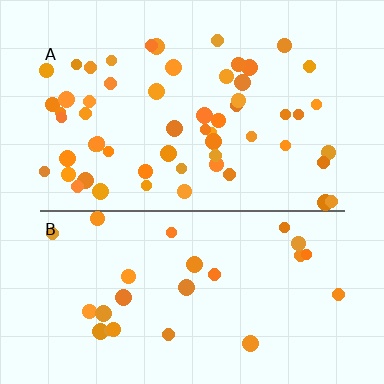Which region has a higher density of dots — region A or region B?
A (the top).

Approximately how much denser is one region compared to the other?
Approximately 2.2× — region A over region B.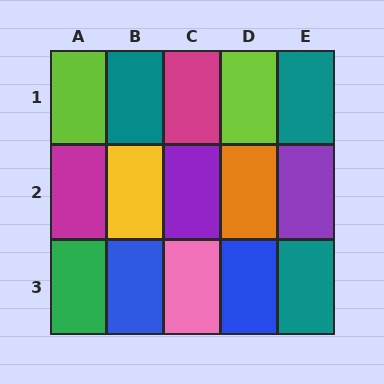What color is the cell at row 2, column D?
Orange.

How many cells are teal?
3 cells are teal.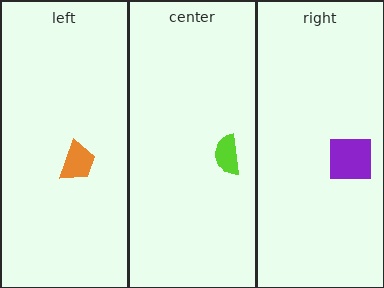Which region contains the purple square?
The right region.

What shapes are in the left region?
The orange trapezoid.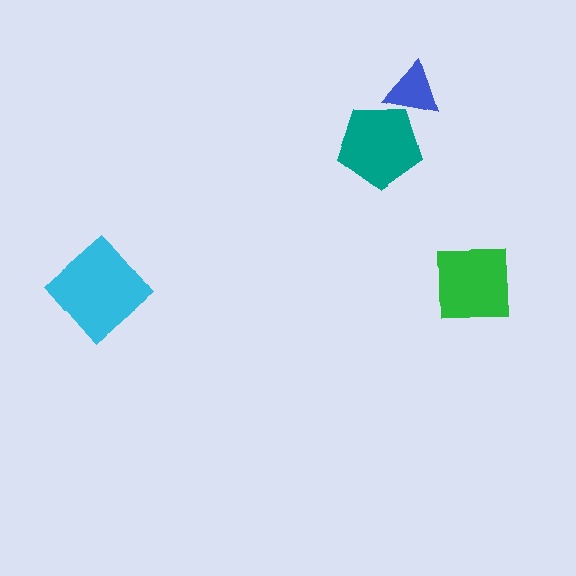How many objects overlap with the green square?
0 objects overlap with the green square.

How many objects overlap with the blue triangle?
1 object overlaps with the blue triangle.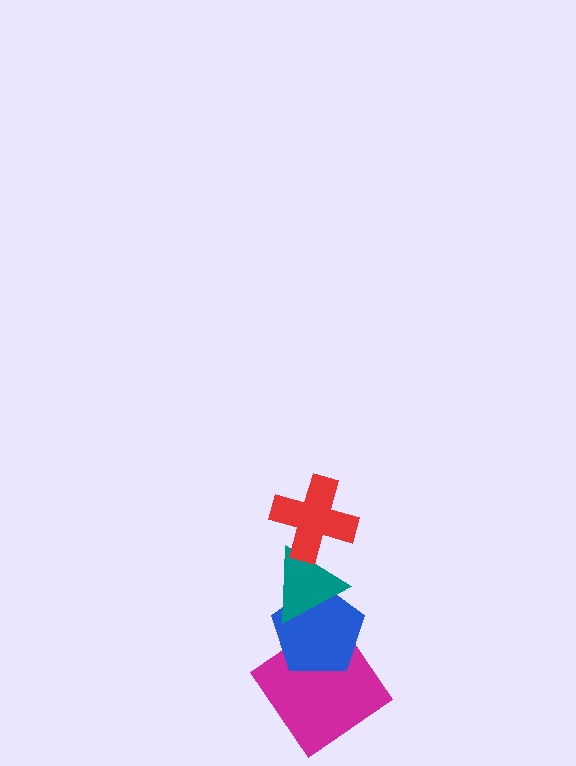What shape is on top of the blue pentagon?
The teal triangle is on top of the blue pentagon.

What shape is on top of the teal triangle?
The red cross is on top of the teal triangle.